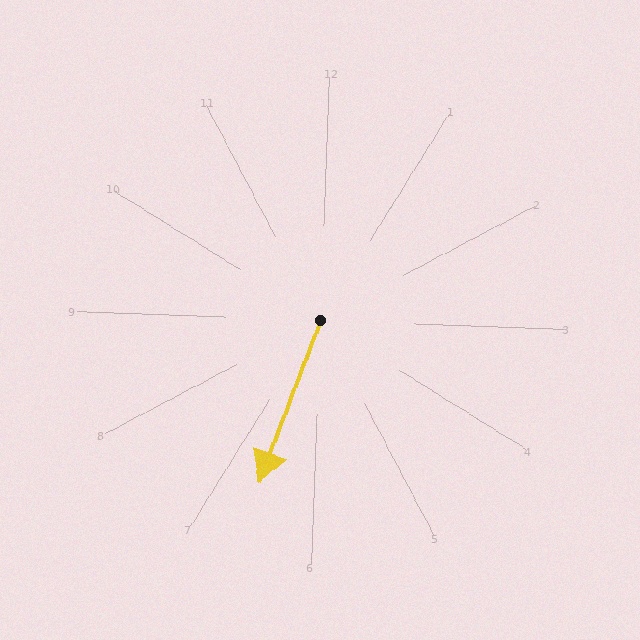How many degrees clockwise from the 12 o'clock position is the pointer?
Approximately 198 degrees.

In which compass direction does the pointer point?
South.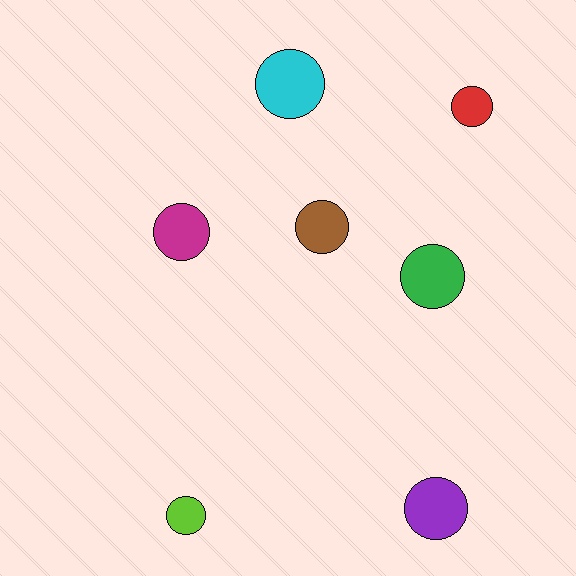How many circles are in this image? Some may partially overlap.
There are 7 circles.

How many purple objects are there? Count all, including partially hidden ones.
There is 1 purple object.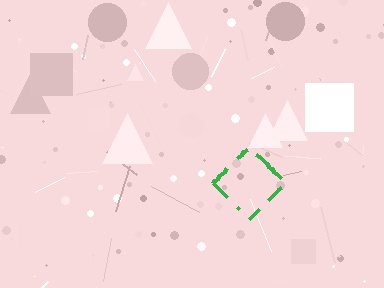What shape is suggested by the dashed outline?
The dashed outline suggests a diamond.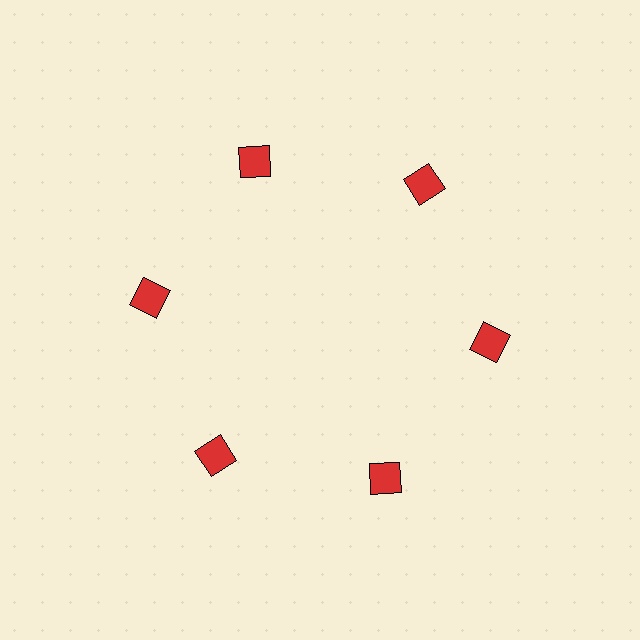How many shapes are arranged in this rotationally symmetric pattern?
There are 6 shapes, arranged in 6 groups of 1.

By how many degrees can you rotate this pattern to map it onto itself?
The pattern maps onto itself every 60 degrees of rotation.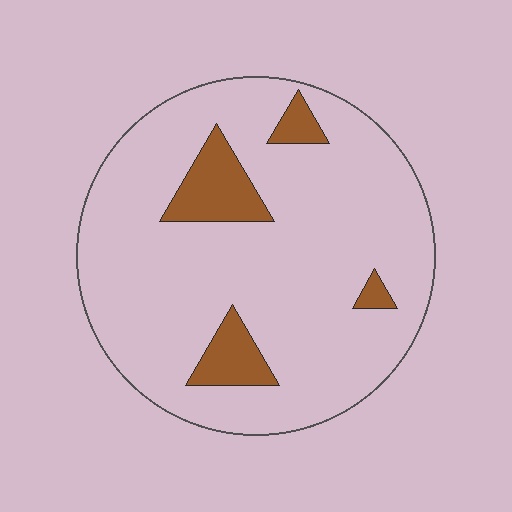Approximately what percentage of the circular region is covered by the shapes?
Approximately 10%.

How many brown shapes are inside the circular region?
4.